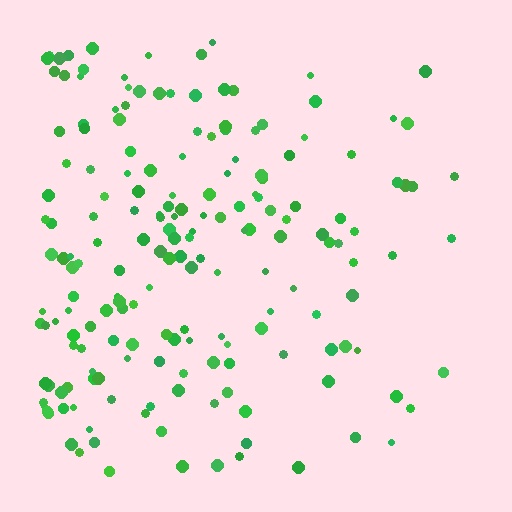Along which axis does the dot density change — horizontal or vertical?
Horizontal.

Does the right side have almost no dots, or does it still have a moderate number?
Still a moderate number, just noticeably fewer than the left.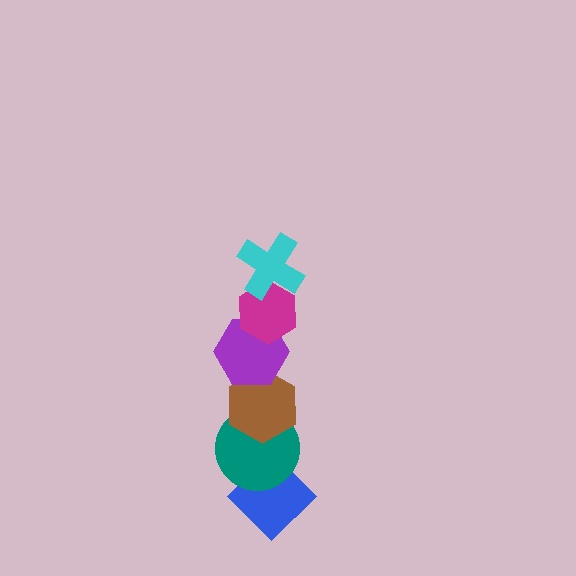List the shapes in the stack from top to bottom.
From top to bottom: the cyan cross, the magenta hexagon, the purple hexagon, the brown hexagon, the teal circle, the blue diamond.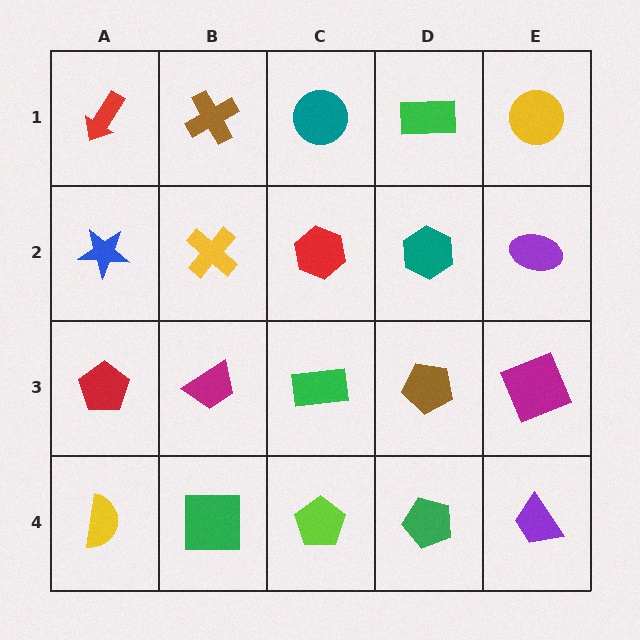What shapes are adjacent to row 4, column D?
A brown pentagon (row 3, column D), a lime pentagon (row 4, column C), a purple trapezoid (row 4, column E).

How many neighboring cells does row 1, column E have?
2.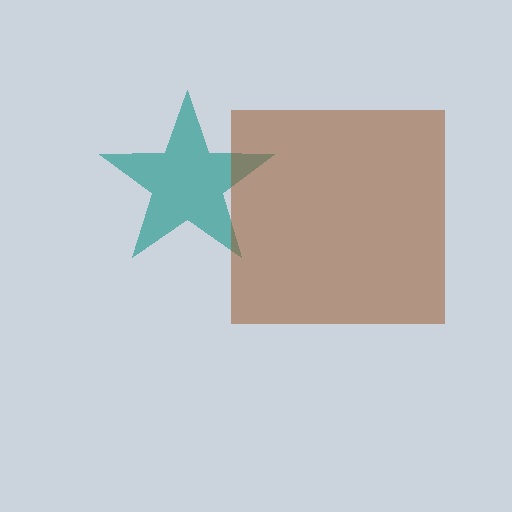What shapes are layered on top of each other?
The layered shapes are: a teal star, a brown square.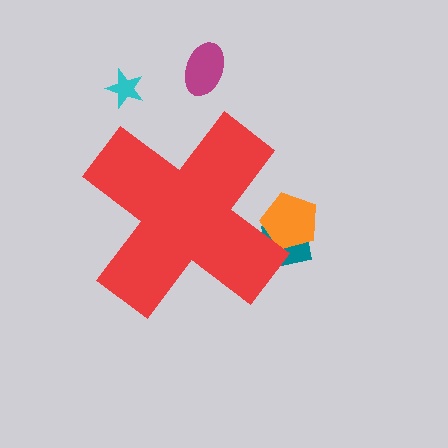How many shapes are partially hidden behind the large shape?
2 shapes are partially hidden.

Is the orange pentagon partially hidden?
Yes, the orange pentagon is partially hidden behind the red cross.